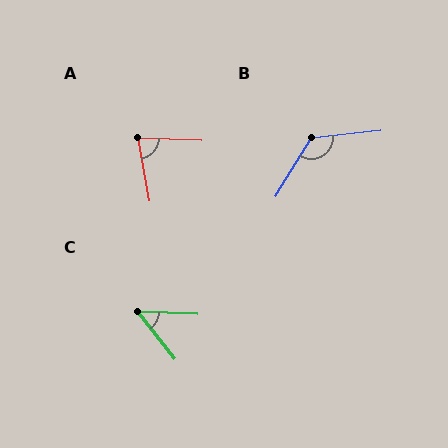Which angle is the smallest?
C, at approximately 49 degrees.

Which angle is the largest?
B, at approximately 127 degrees.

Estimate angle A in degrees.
Approximately 77 degrees.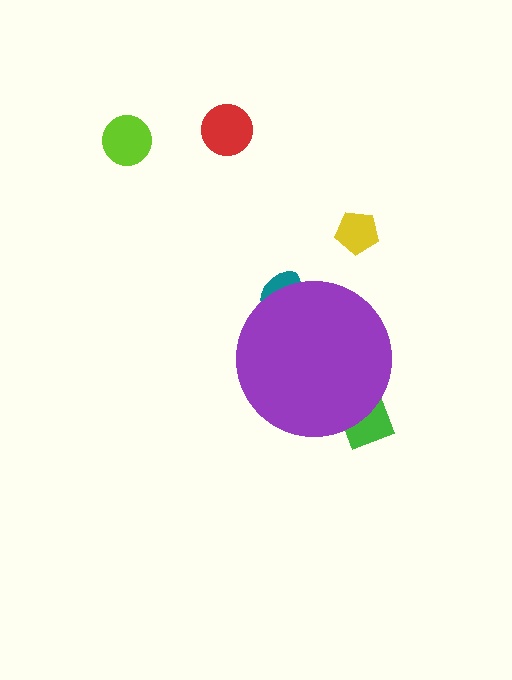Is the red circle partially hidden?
No, the red circle is fully visible.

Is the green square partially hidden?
Yes, the green square is partially hidden behind the purple circle.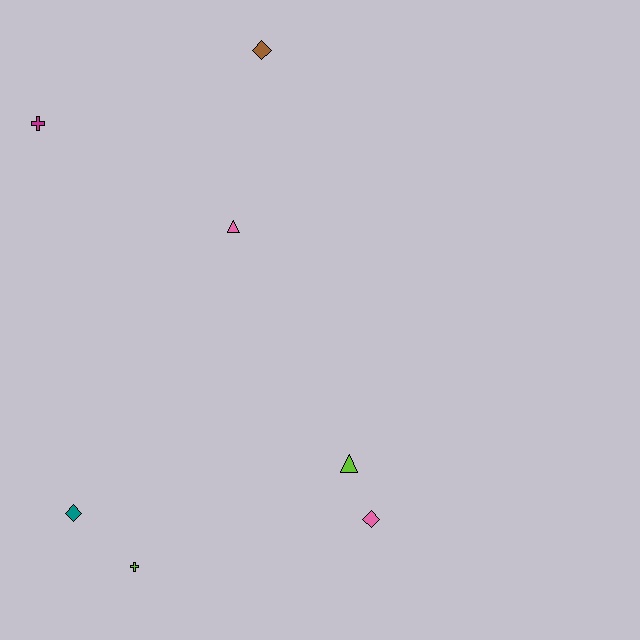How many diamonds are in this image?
There are 3 diamonds.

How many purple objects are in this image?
There are no purple objects.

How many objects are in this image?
There are 7 objects.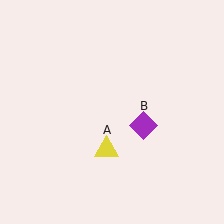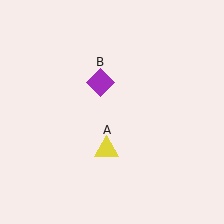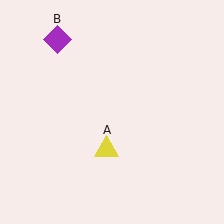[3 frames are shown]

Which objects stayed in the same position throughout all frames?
Yellow triangle (object A) remained stationary.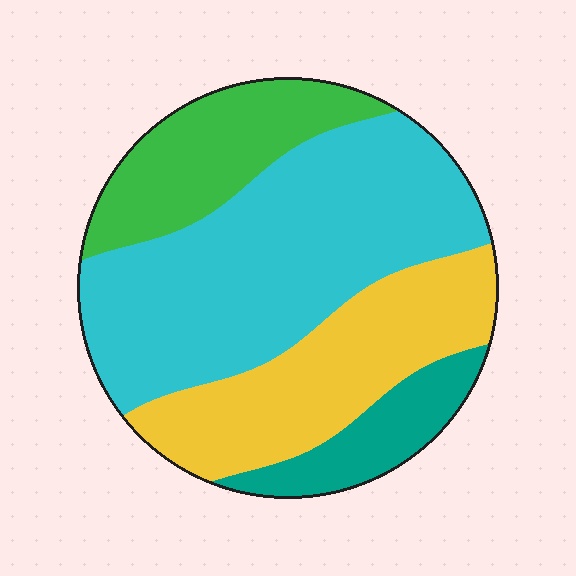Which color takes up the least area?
Teal, at roughly 10%.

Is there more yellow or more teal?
Yellow.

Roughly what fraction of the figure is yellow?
Yellow covers 26% of the figure.